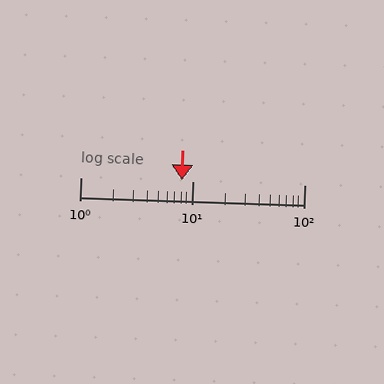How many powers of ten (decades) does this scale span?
The scale spans 2 decades, from 1 to 100.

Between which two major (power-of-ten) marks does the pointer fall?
The pointer is between 1 and 10.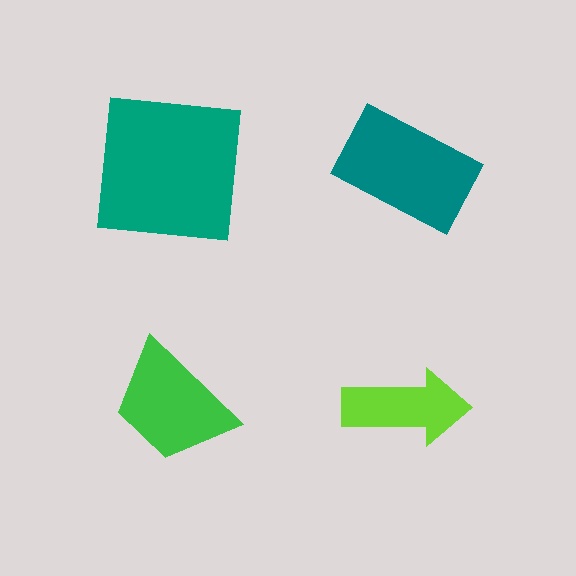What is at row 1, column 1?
A teal square.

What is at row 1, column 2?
A teal rectangle.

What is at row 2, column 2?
A lime arrow.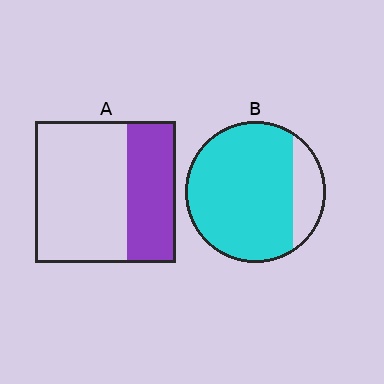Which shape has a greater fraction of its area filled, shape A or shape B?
Shape B.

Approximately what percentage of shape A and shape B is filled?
A is approximately 35% and B is approximately 80%.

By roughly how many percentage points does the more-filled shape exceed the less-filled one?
By roughly 45 percentage points (B over A).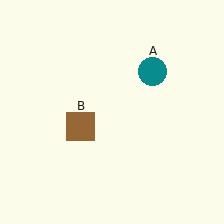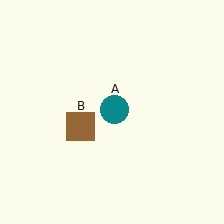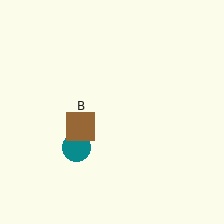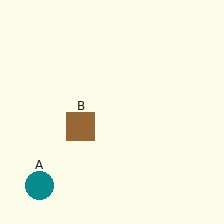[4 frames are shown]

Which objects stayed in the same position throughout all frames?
Brown square (object B) remained stationary.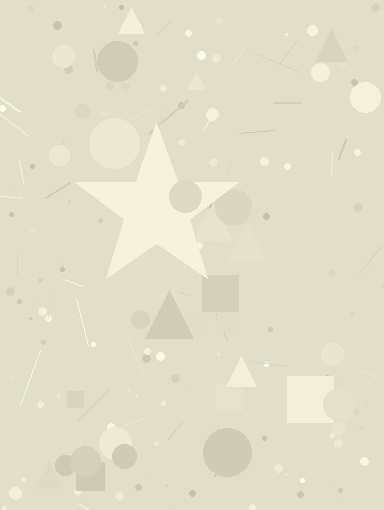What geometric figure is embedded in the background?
A star is embedded in the background.